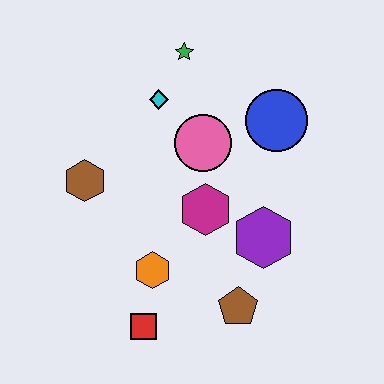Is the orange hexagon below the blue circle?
Yes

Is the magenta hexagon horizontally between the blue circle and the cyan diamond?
Yes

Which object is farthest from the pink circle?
The red square is farthest from the pink circle.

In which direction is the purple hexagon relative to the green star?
The purple hexagon is below the green star.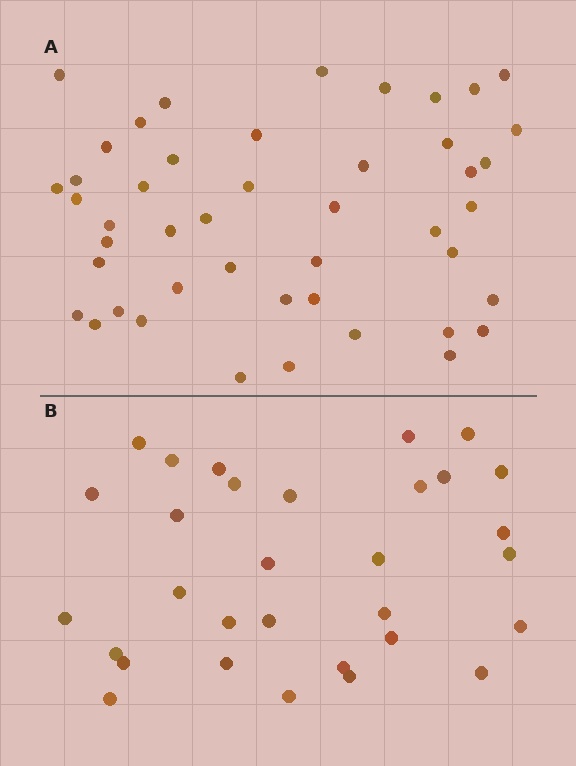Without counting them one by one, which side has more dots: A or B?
Region A (the top region) has more dots.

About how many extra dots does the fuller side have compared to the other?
Region A has approximately 15 more dots than region B.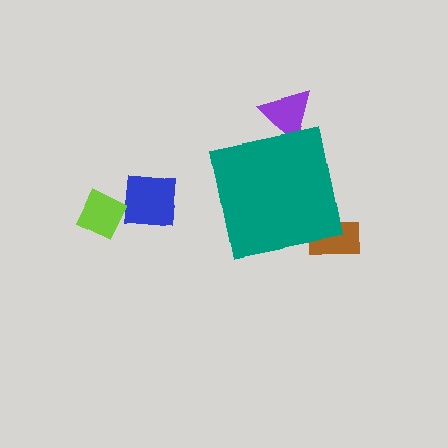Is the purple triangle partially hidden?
Yes, the purple triangle is partially hidden behind the teal square.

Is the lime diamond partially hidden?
No, the lime diamond is fully visible.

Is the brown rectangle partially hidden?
Yes, the brown rectangle is partially hidden behind the teal square.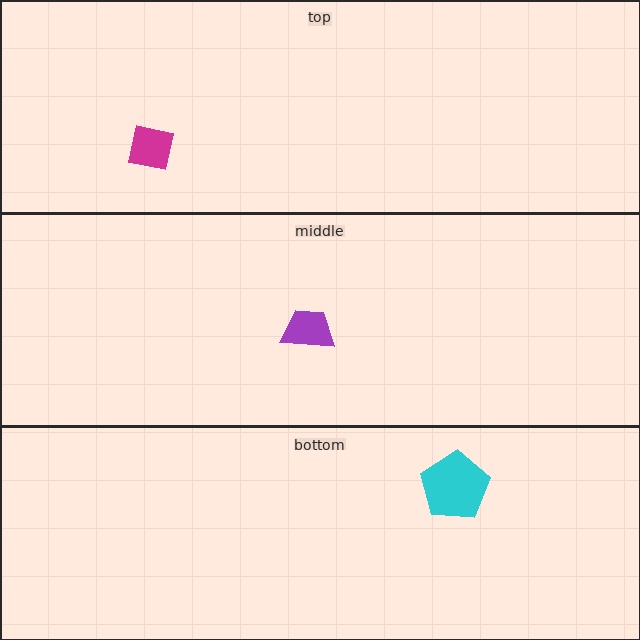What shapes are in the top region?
The magenta square.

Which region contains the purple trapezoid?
The middle region.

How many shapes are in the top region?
1.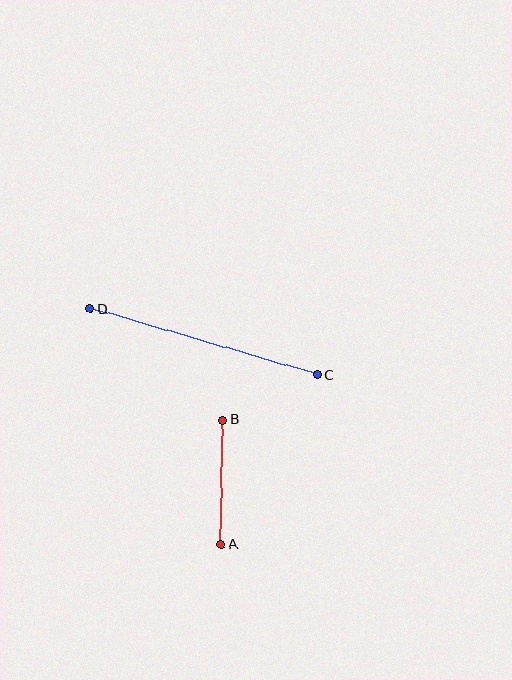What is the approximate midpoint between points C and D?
The midpoint is at approximately (204, 342) pixels.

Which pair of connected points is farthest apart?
Points C and D are farthest apart.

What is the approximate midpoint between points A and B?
The midpoint is at approximately (222, 482) pixels.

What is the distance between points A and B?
The distance is approximately 124 pixels.